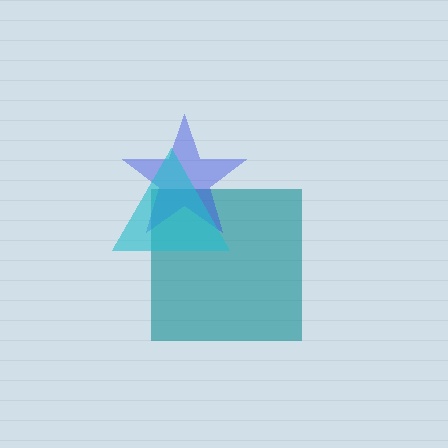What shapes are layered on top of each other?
The layered shapes are: a teal square, a blue star, a cyan triangle.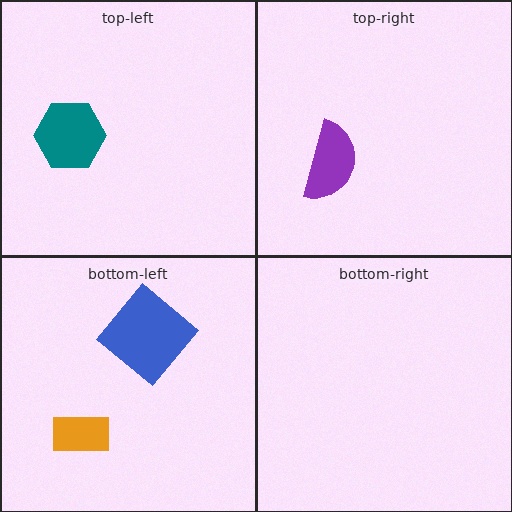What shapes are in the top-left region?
The teal hexagon.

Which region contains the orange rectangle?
The bottom-left region.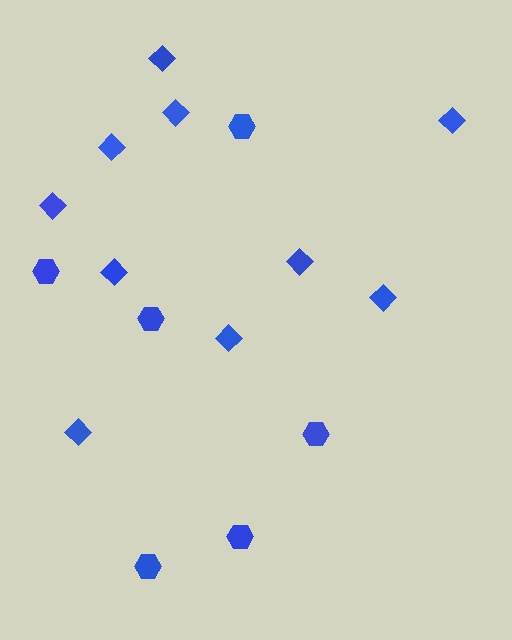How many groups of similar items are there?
There are 2 groups: one group of hexagons (6) and one group of diamonds (10).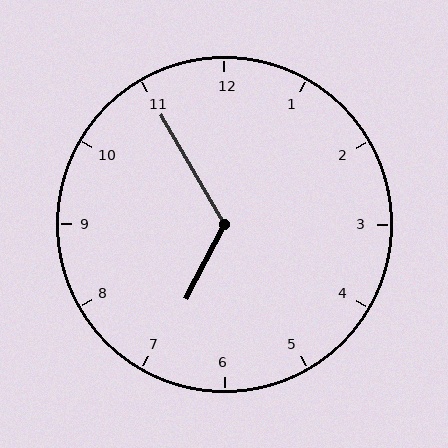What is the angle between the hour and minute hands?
Approximately 122 degrees.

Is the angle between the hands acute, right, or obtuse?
It is obtuse.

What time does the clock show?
6:55.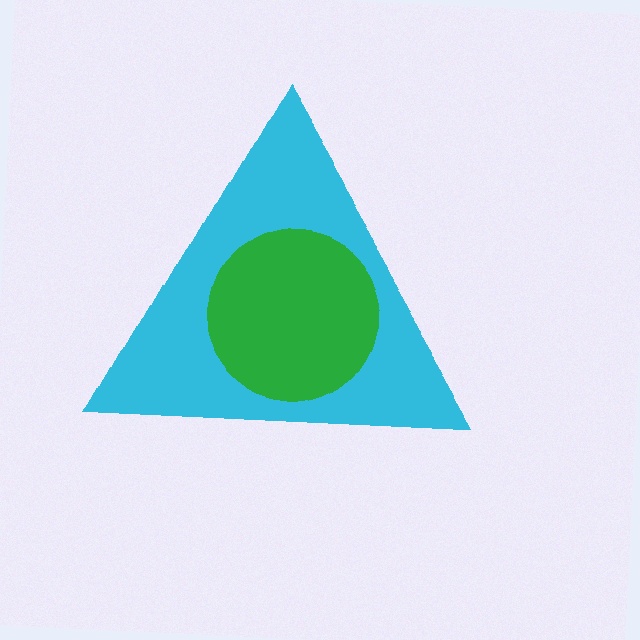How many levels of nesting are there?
2.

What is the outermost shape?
The cyan triangle.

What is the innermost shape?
The green circle.